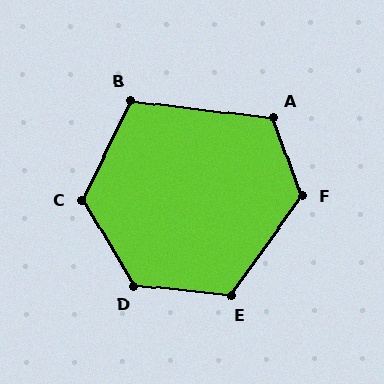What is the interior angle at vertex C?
Approximately 123 degrees (obtuse).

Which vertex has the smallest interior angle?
B, at approximately 109 degrees.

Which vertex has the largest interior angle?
D, at approximately 126 degrees.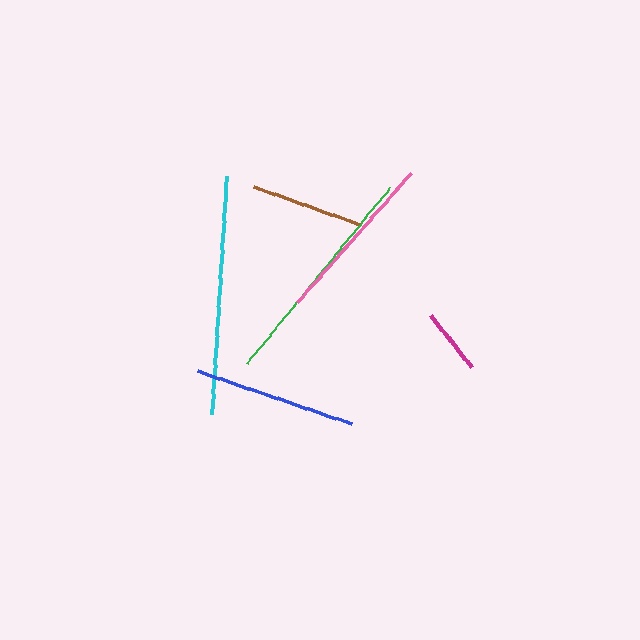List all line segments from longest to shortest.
From longest to shortest: cyan, green, pink, blue, brown, magenta.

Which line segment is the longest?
The cyan line is the longest at approximately 238 pixels.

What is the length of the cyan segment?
The cyan segment is approximately 238 pixels long.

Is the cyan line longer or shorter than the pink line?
The cyan line is longer than the pink line.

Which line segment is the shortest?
The magenta line is the shortest at approximately 66 pixels.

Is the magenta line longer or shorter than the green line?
The green line is longer than the magenta line.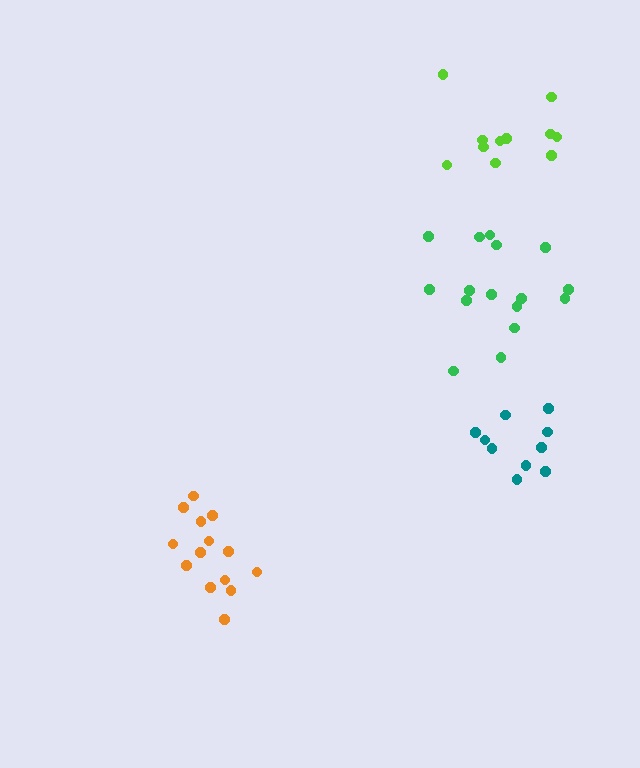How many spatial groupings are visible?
There are 4 spatial groupings.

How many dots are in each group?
Group 1: 10 dots, Group 2: 11 dots, Group 3: 16 dots, Group 4: 14 dots (51 total).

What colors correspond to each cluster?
The clusters are colored: teal, lime, green, orange.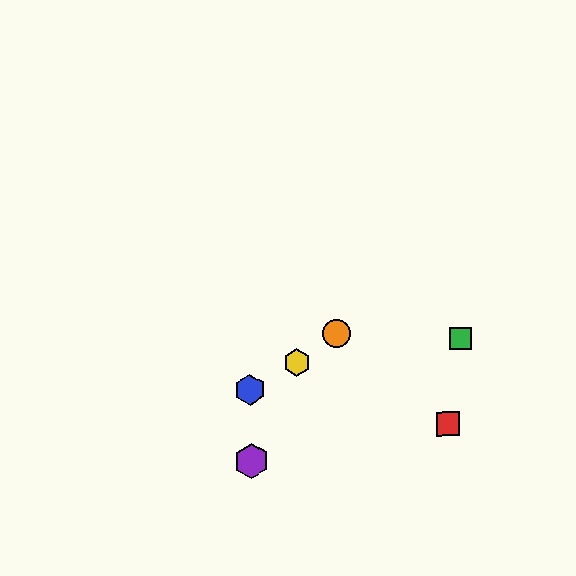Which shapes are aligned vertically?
The blue hexagon, the purple hexagon are aligned vertically.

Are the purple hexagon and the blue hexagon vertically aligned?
Yes, both are at x≈251.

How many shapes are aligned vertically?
2 shapes (the blue hexagon, the purple hexagon) are aligned vertically.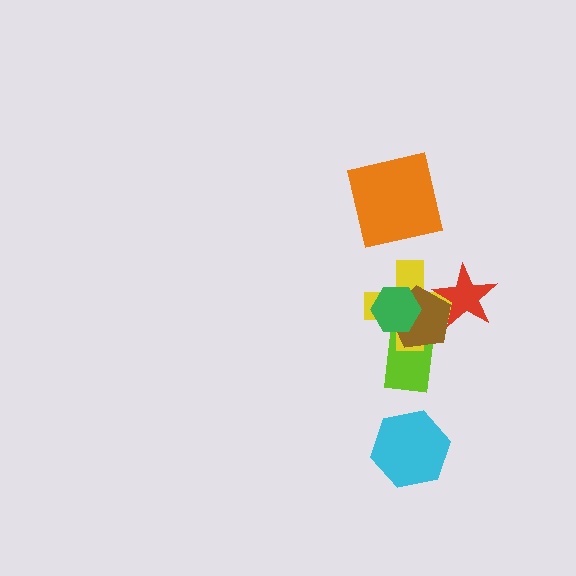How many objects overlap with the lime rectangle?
3 objects overlap with the lime rectangle.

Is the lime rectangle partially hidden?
Yes, it is partially covered by another shape.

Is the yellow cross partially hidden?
Yes, it is partially covered by another shape.